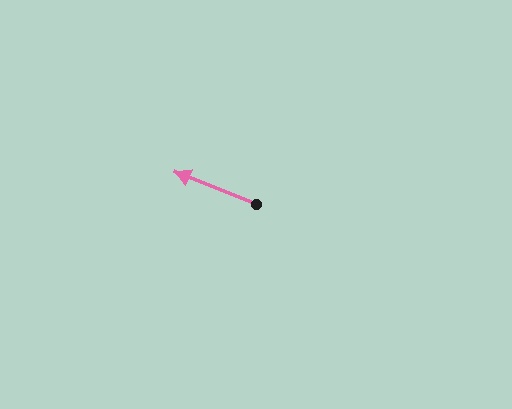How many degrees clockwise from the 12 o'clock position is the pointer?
Approximately 292 degrees.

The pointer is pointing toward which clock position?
Roughly 10 o'clock.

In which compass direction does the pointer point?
West.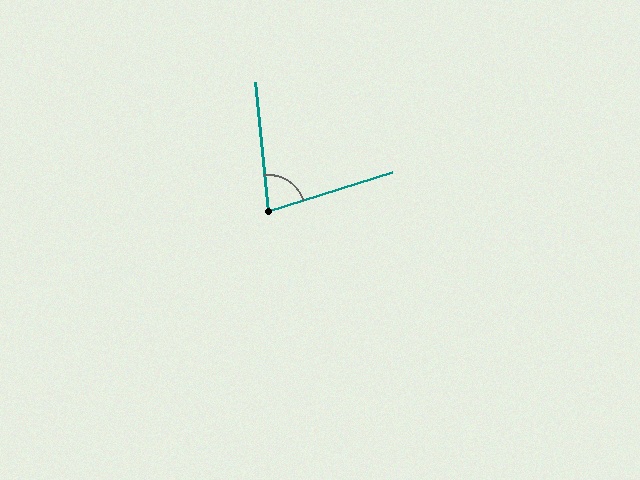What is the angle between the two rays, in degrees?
Approximately 79 degrees.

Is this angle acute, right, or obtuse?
It is acute.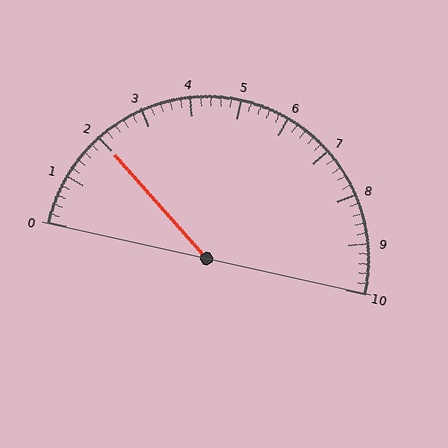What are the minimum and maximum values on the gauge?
The gauge ranges from 0 to 10.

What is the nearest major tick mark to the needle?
The nearest major tick mark is 2.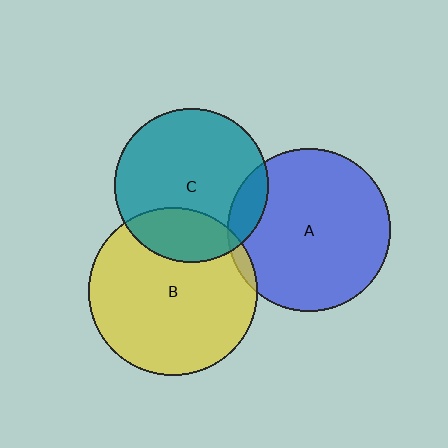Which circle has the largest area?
Circle B (yellow).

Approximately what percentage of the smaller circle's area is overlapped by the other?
Approximately 5%.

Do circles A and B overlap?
Yes.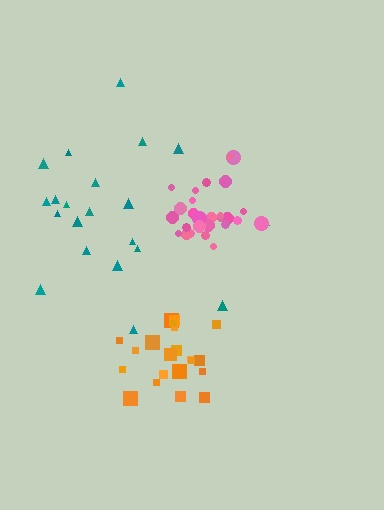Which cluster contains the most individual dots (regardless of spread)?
Pink (28).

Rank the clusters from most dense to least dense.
pink, orange, teal.